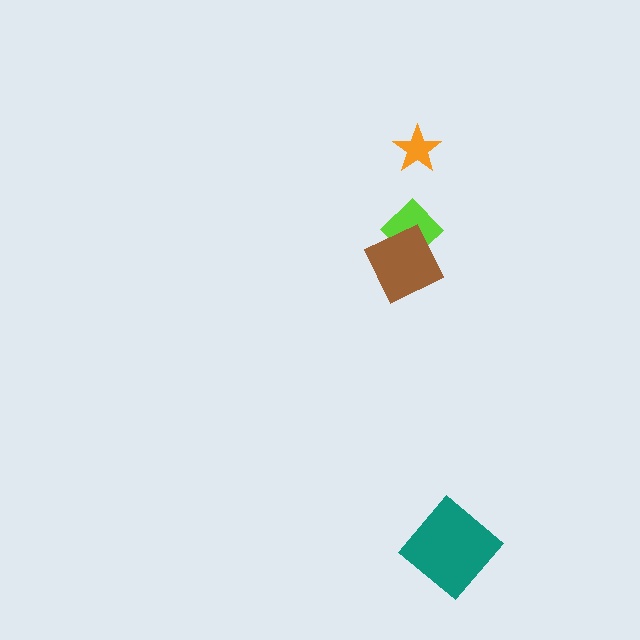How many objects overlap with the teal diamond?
0 objects overlap with the teal diamond.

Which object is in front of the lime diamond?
The brown diamond is in front of the lime diamond.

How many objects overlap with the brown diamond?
1 object overlaps with the brown diamond.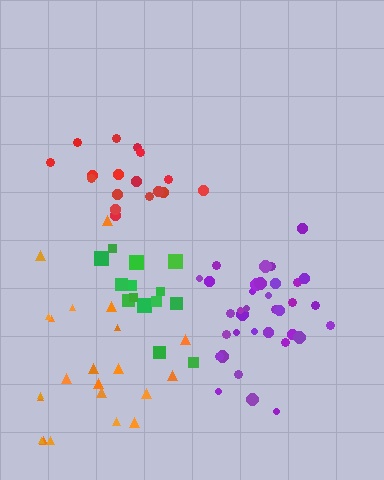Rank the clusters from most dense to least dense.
purple, red, green, orange.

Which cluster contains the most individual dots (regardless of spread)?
Purple (35).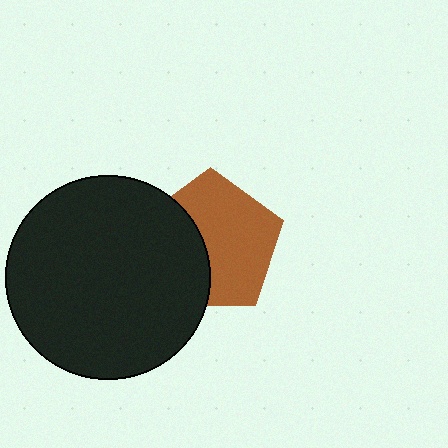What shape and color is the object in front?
The object in front is a black circle.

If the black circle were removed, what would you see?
You would see the complete brown pentagon.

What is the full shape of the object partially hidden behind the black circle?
The partially hidden object is a brown pentagon.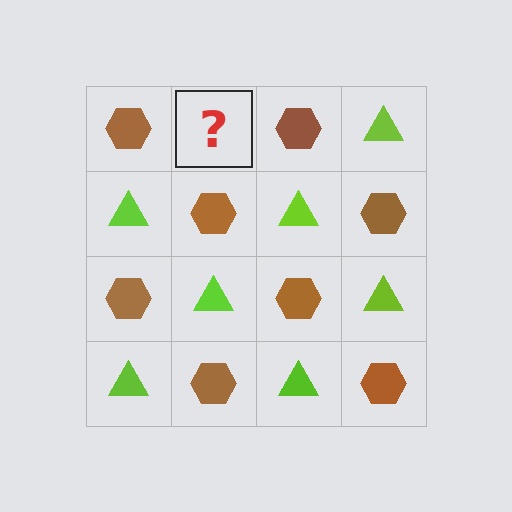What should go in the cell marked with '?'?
The missing cell should contain a lime triangle.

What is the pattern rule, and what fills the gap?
The rule is that it alternates brown hexagon and lime triangle in a checkerboard pattern. The gap should be filled with a lime triangle.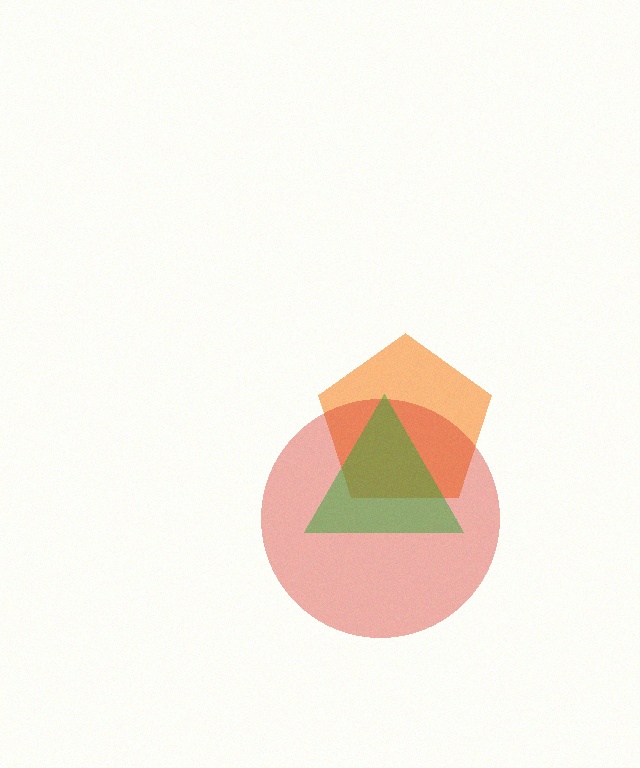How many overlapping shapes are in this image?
There are 3 overlapping shapes in the image.